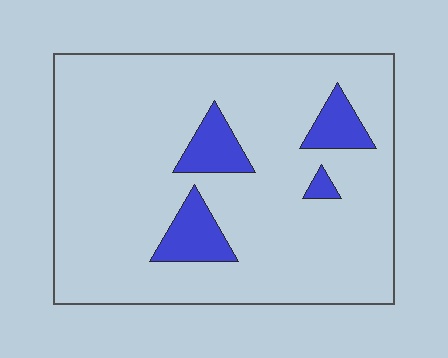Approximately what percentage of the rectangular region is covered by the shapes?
Approximately 10%.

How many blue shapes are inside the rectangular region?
4.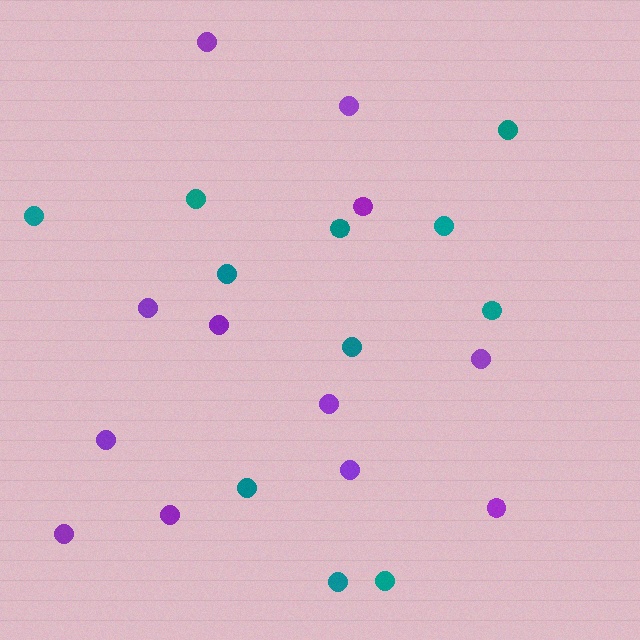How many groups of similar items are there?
There are 2 groups: one group of purple circles (12) and one group of teal circles (11).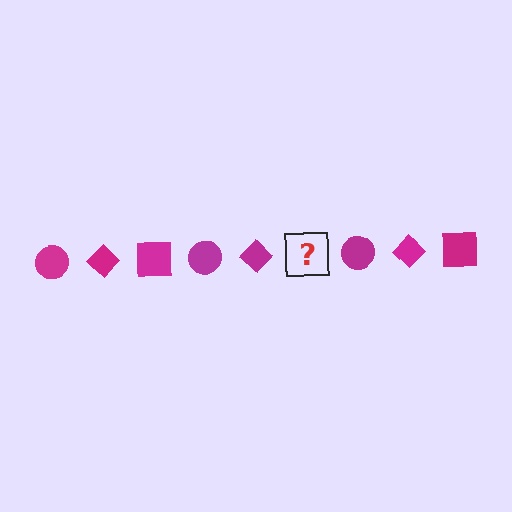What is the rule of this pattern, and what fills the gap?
The rule is that the pattern cycles through circle, diamond, square shapes in magenta. The gap should be filled with a magenta square.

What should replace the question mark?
The question mark should be replaced with a magenta square.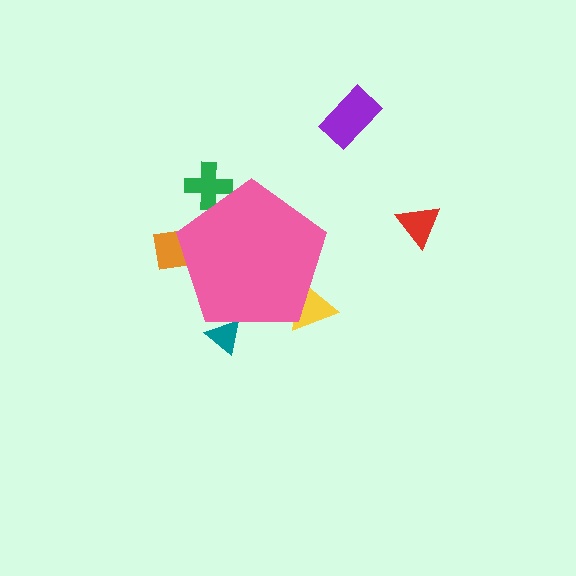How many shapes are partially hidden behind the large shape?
4 shapes are partially hidden.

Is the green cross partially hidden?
Yes, the green cross is partially hidden behind the pink pentagon.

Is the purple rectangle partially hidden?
No, the purple rectangle is fully visible.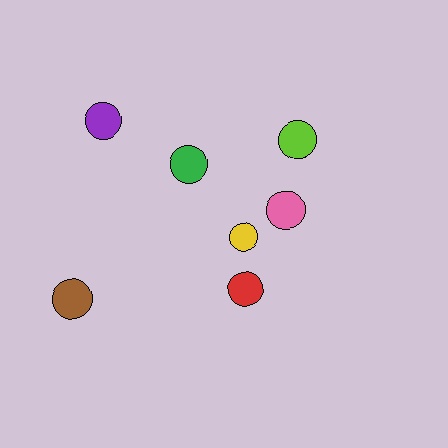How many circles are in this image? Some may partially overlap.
There are 7 circles.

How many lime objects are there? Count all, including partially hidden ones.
There is 1 lime object.